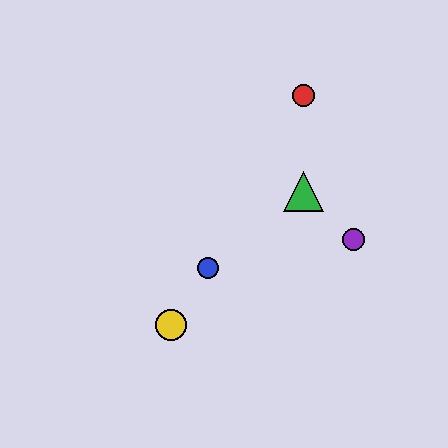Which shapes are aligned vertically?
The red circle, the green triangle are aligned vertically.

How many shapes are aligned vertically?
2 shapes (the red circle, the green triangle) are aligned vertically.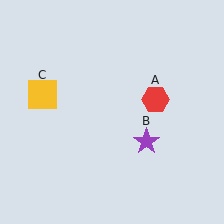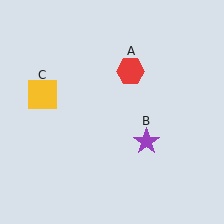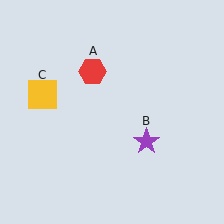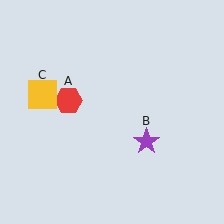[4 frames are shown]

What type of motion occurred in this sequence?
The red hexagon (object A) rotated counterclockwise around the center of the scene.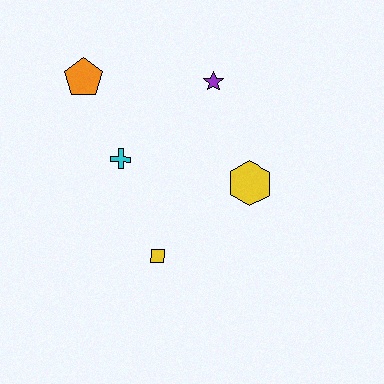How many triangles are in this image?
There are no triangles.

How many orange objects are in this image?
There is 1 orange object.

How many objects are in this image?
There are 5 objects.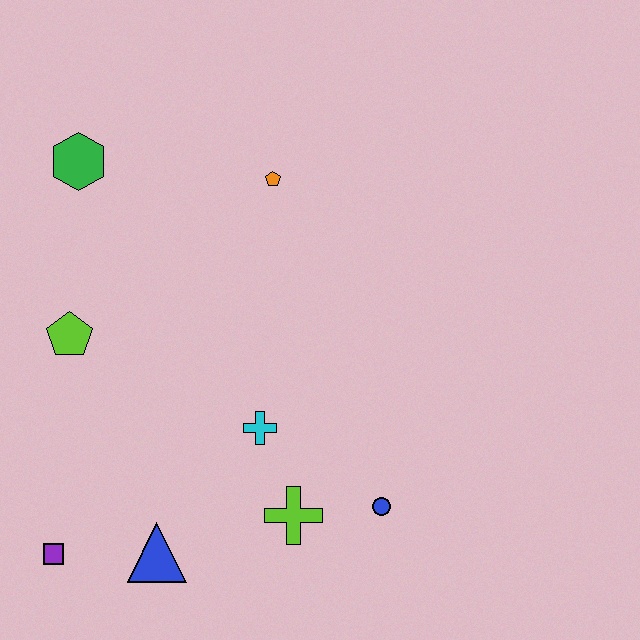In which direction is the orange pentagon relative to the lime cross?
The orange pentagon is above the lime cross.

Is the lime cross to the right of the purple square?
Yes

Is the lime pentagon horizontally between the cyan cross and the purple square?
Yes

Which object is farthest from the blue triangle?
The green hexagon is farthest from the blue triangle.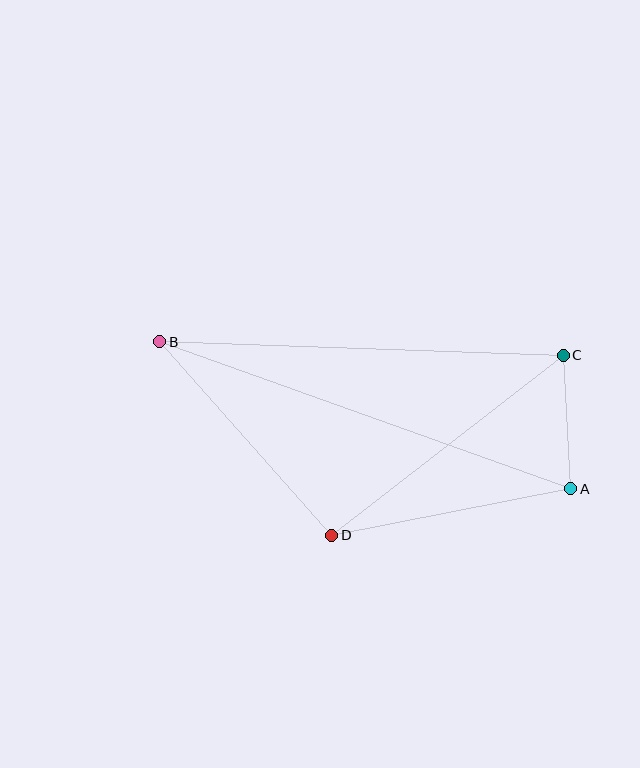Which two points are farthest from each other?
Points A and B are farthest from each other.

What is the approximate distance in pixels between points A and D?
The distance between A and D is approximately 243 pixels.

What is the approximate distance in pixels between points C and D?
The distance between C and D is approximately 293 pixels.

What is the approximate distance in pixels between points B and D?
The distance between B and D is approximately 259 pixels.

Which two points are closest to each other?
Points A and C are closest to each other.